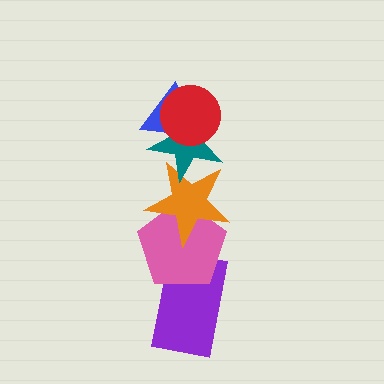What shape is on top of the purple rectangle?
The pink pentagon is on top of the purple rectangle.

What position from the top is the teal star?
The teal star is 3rd from the top.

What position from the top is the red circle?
The red circle is 1st from the top.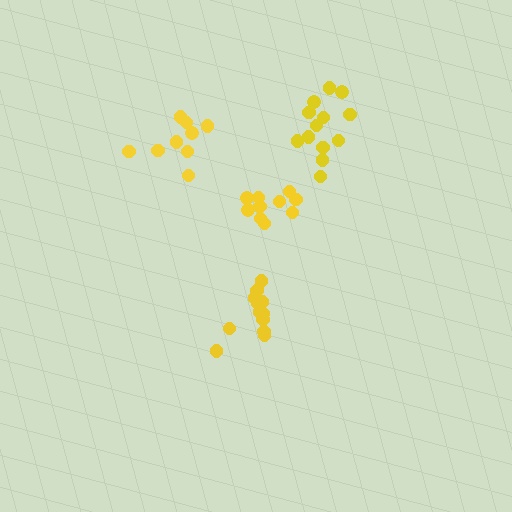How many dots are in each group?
Group 1: 12 dots, Group 2: 10 dots, Group 3: 13 dots, Group 4: 9 dots (44 total).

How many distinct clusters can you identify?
There are 4 distinct clusters.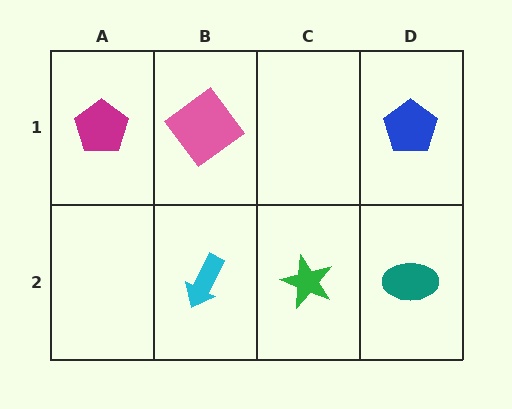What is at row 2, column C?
A green star.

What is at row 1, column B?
A pink diamond.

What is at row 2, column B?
A cyan arrow.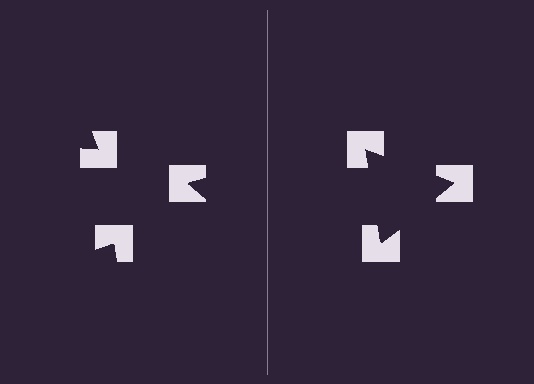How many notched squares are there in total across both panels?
6 — 3 on each side.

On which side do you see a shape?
An illusory triangle appears on the right side. On the left side the wedge cuts are rotated, so no coherent shape forms.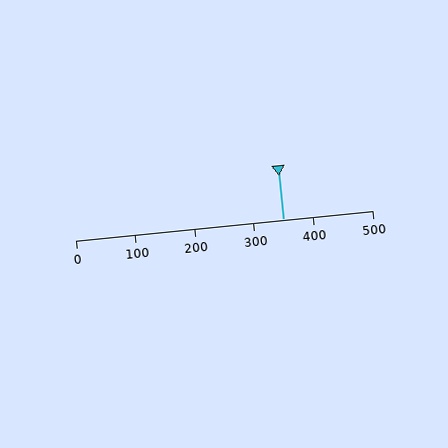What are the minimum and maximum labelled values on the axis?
The axis runs from 0 to 500.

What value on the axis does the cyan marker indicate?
The marker indicates approximately 350.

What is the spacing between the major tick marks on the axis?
The major ticks are spaced 100 apart.